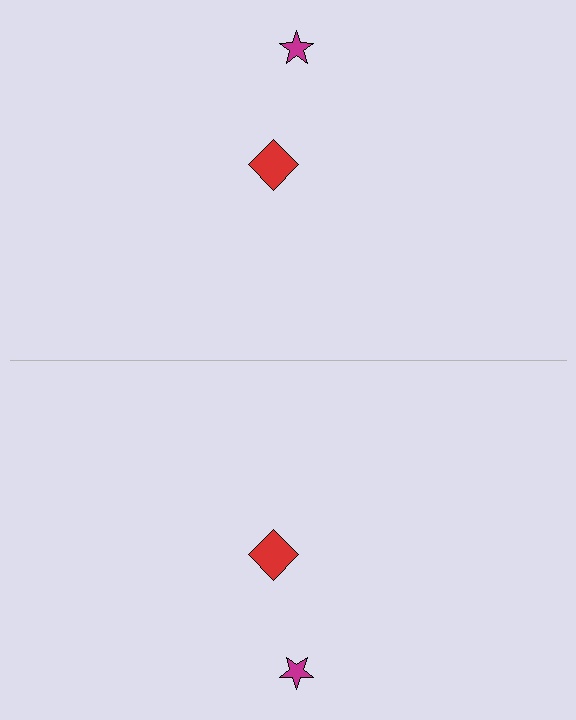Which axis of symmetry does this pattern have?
The pattern has a horizontal axis of symmetry running through the center of the image.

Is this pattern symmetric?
Yes, this pattern has bilateral (reflection) symmetry.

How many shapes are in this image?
There are 4 shapes in this image.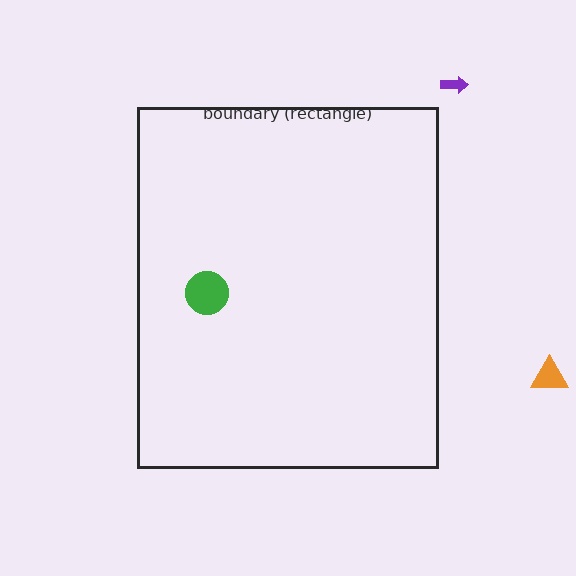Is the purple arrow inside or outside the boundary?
Outside.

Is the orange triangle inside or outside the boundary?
Outside.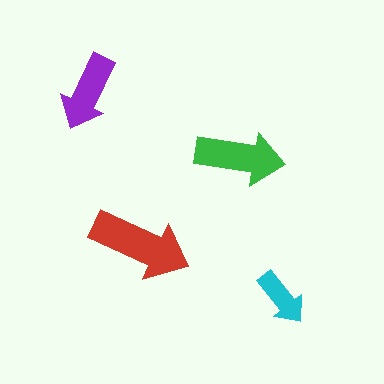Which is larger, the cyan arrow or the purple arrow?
The purple one.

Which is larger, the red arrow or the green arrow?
The red one.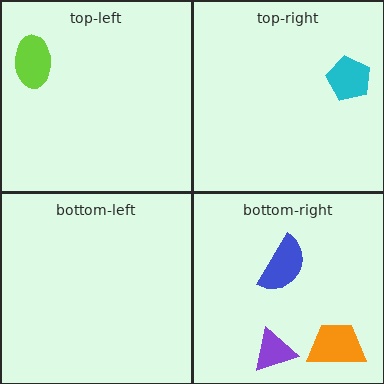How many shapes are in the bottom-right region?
3.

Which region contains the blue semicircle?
The bottom-right region.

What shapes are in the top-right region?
The cyan pentagon.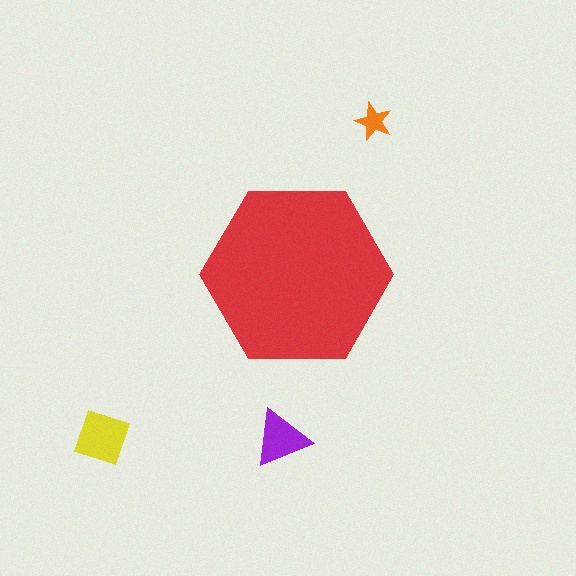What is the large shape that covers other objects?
A red hexagon.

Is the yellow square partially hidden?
No, the yellow square is fully visible.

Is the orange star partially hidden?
No, the orange star is fully visible.